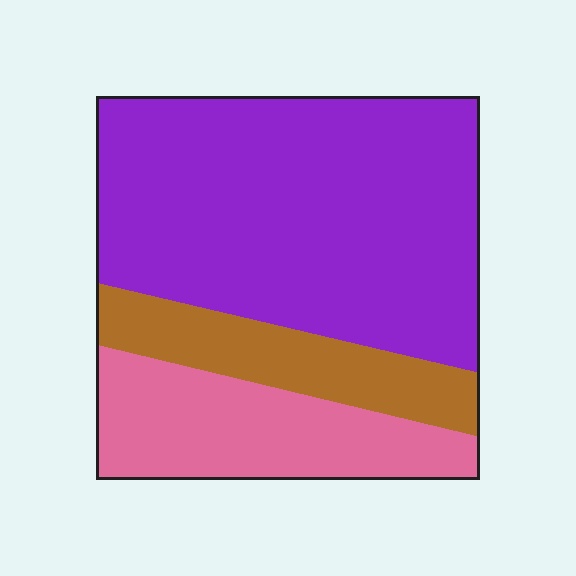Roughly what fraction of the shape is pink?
Pink takes up about one quarter (1/4) of the shape.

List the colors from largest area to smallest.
From largest to smallest: purple, pink, brown.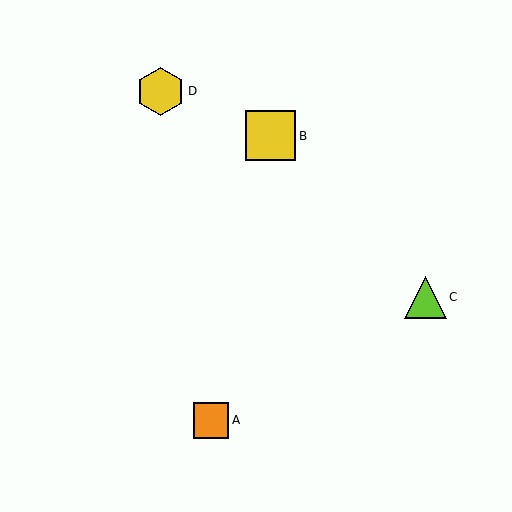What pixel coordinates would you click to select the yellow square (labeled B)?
Click at (271, 136) to select the yellow square B.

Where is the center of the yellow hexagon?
The center of the yellow hexagon is at (161, 91).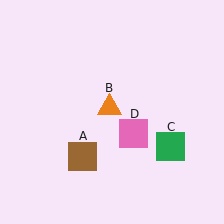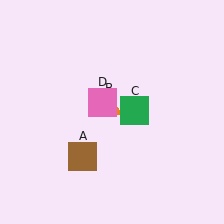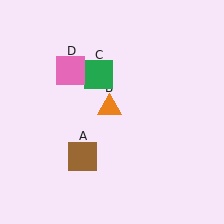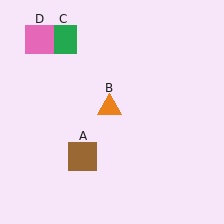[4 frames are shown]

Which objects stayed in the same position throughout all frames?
Brown square (object A) and orange triangle (object B) remained stationary.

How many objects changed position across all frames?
2 objects changed position: green square (object C), pink square (object D).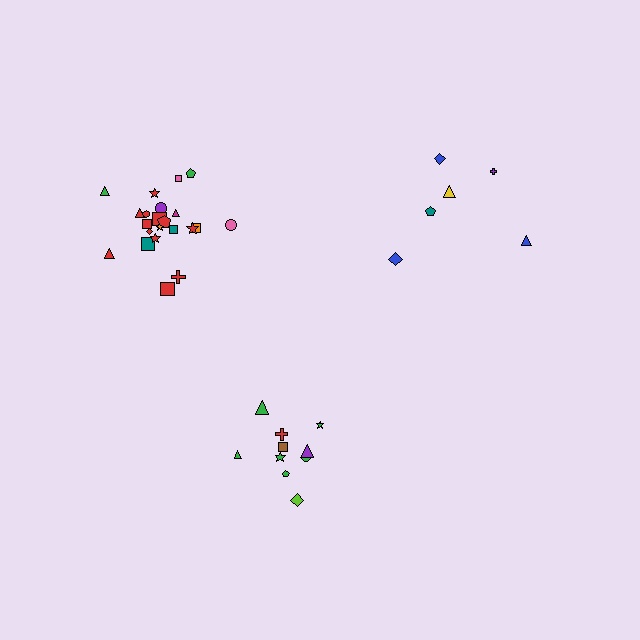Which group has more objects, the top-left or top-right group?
The top-left group.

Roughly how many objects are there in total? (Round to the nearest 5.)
Roughly 40 objects in total.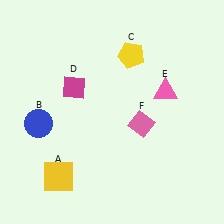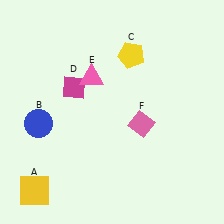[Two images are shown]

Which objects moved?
The objects that moved are: the yellow square (A), the pink triangle (E).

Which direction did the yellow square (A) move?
The yellow square (A) moved left.